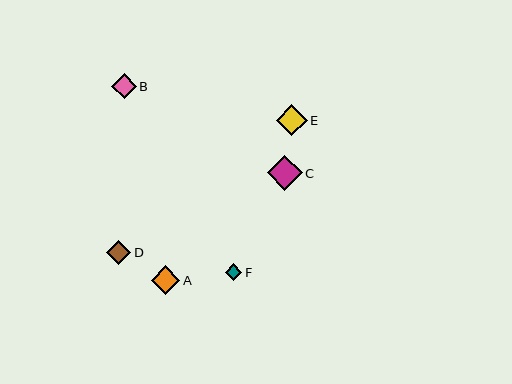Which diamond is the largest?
Diamond C is the largest with a size of approximately 35 pixels.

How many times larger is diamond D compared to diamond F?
Diamond D is approximately 1.5 times the size of diamond F.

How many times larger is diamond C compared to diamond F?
Diamond C is approximately 2.1 times the size of diamond F.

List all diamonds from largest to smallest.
From largest to smallest: C, E, A, B, D, F.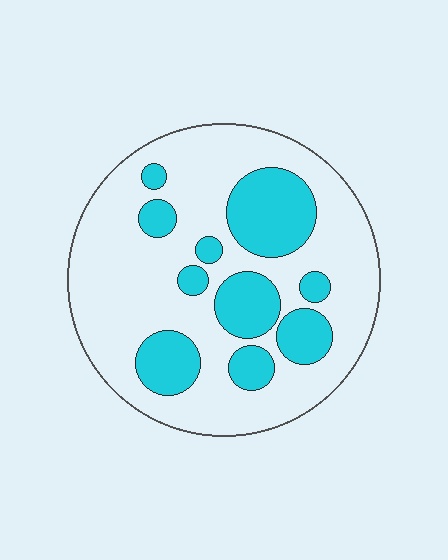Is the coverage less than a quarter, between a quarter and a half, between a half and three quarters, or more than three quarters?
Between a quarter and a half.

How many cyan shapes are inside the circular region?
10.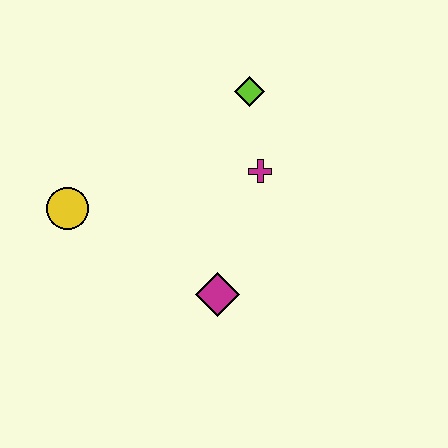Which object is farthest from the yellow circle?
The lime diamond is farthest from the yellow circle.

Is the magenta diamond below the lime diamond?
Yes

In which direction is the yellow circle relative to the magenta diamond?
The yellow circle is to the left of the magenta diamond.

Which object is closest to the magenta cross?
The lime diamond is closest to the magenta cross.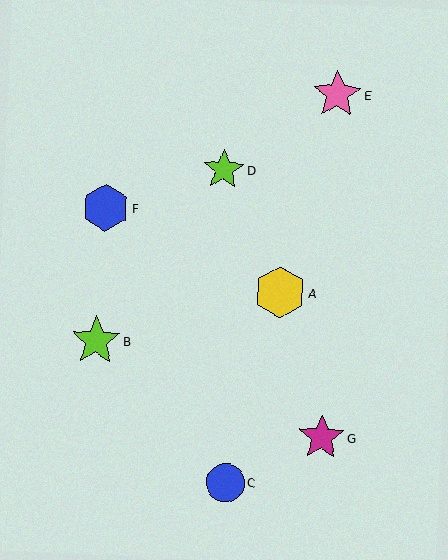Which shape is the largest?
The yellow hexagon (labeled A) is the largest.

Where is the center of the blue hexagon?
The center of the blue hexagon is at (105, 207).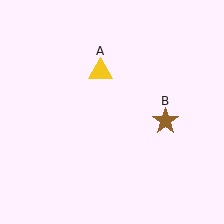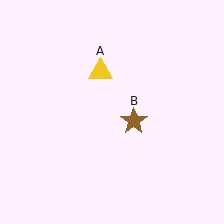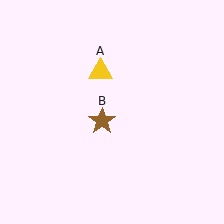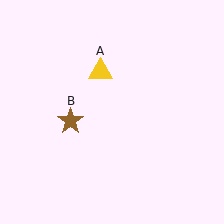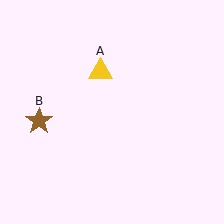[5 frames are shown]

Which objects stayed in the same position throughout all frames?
Yellow triangle (object A) remained stationary.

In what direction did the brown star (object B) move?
The brown star (object B) moved left.